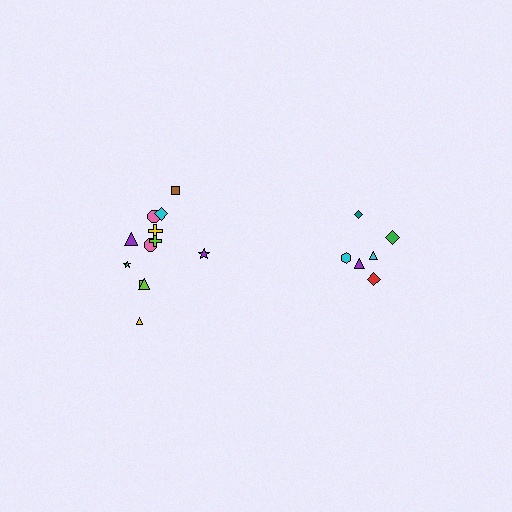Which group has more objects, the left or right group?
The left group.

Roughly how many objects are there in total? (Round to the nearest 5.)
Roughly 20 objects in total.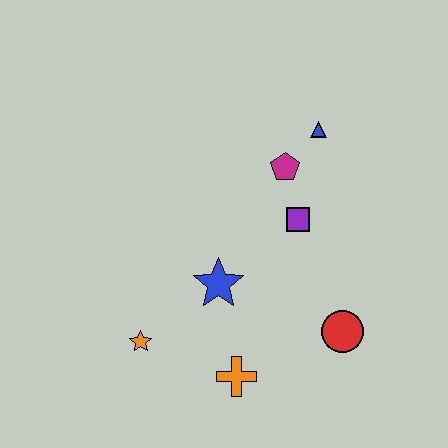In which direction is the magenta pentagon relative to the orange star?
The magenta pentagon is above the orange star.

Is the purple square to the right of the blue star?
Yes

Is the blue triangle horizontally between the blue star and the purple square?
No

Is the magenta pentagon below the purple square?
No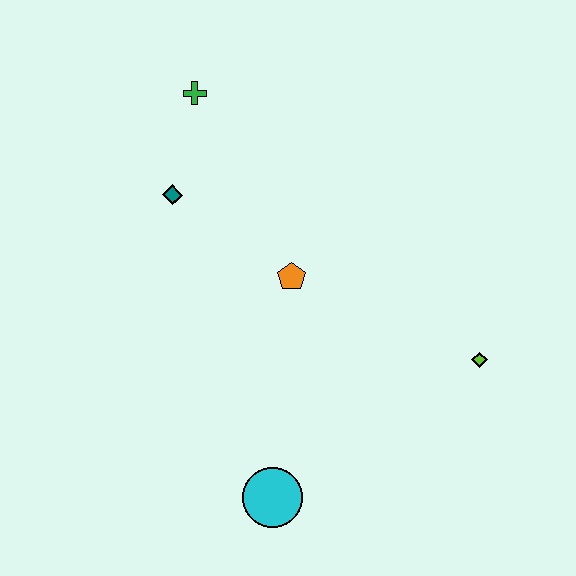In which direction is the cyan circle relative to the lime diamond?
The cyan circle is to the left of the lime diamond.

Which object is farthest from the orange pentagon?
The cyan circle is farthest from the orange pentagon.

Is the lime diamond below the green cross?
Yes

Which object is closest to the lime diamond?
The orange pentagon is closest to the lime diamond.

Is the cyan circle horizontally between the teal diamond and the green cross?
No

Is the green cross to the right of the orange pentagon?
No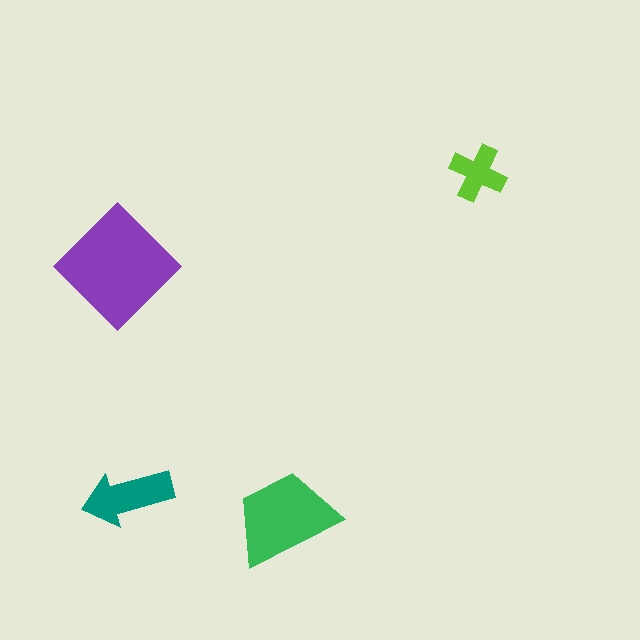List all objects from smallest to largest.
The lime cross, the teal arrow, the green trapezoid, the purple diamond.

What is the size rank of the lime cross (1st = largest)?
4th.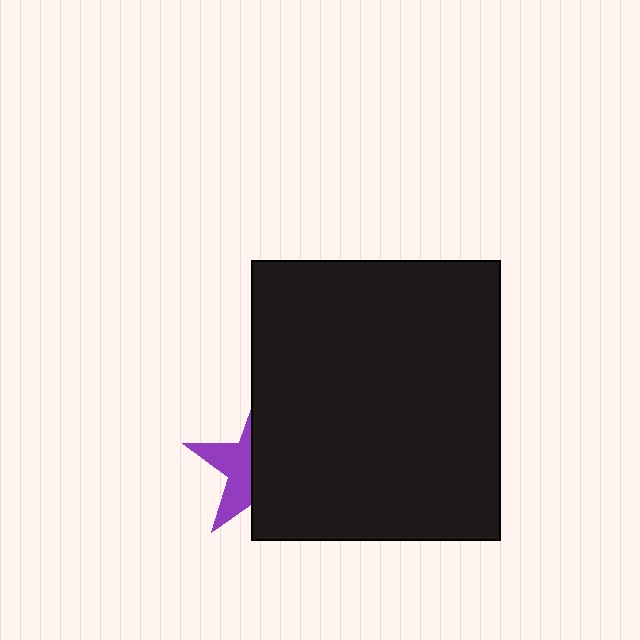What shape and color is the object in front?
The object in front is a black rectangle.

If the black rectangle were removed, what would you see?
You would see the complete purple star.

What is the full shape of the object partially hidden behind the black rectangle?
The partially hidden object is a purple star.